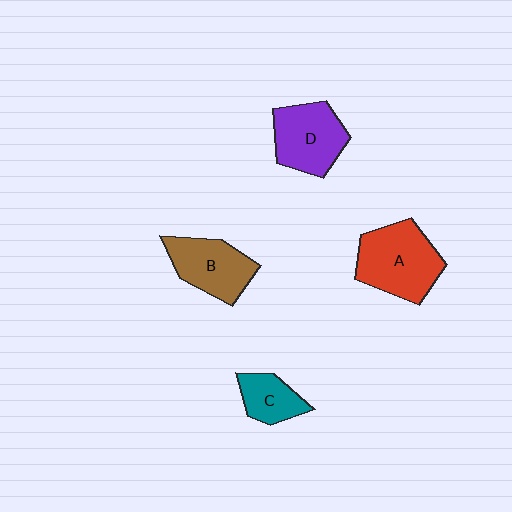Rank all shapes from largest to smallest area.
From largest to smallest: A (red), D (purple), B (brown), C (teal).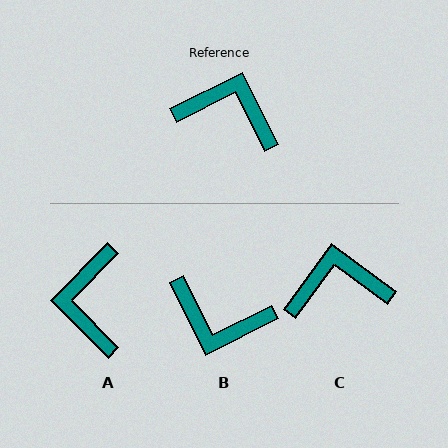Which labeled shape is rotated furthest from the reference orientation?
B, about 180 degrees away.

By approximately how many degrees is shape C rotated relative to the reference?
Approximately 27 degrees counter-clockwise.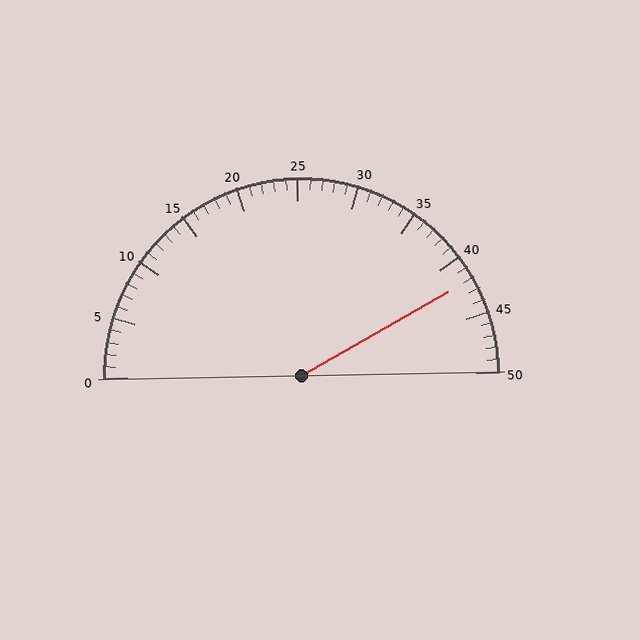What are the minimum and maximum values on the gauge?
The gauge ranges from 0 to 50.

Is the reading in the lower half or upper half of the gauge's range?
The reading is in the upper half of the range (0 to 50).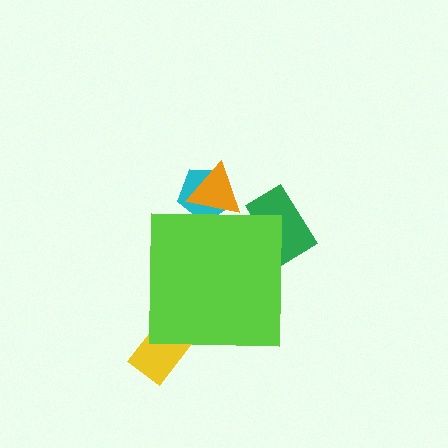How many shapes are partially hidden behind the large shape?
4 shapes are partially hidden.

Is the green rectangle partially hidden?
Yes, the green rectangle is partially hidden behind the lime square.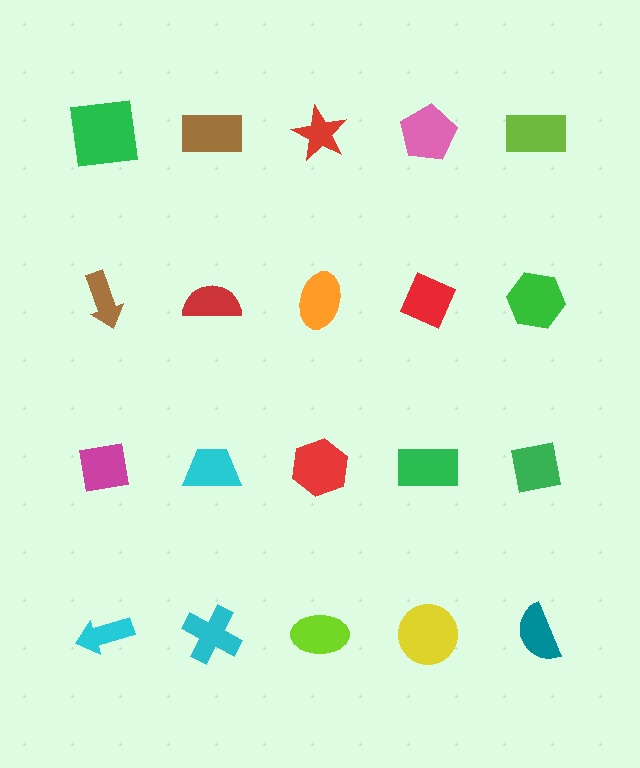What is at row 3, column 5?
A green square.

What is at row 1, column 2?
A brown rectangle.